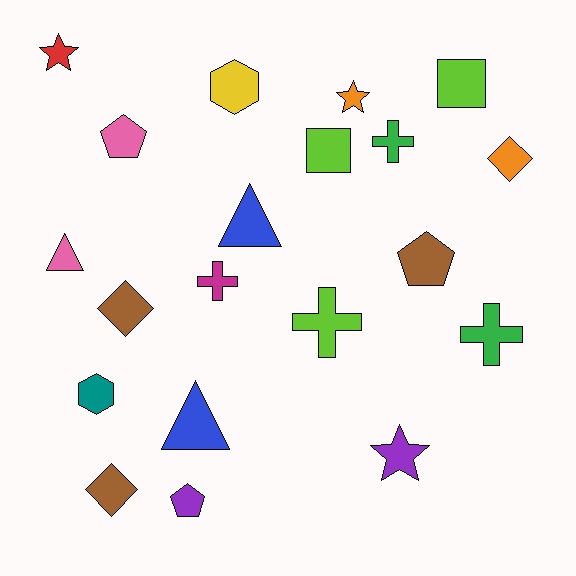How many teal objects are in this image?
There is 1 teal object.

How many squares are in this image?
There are 2 squares.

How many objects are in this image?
There are 20 objects.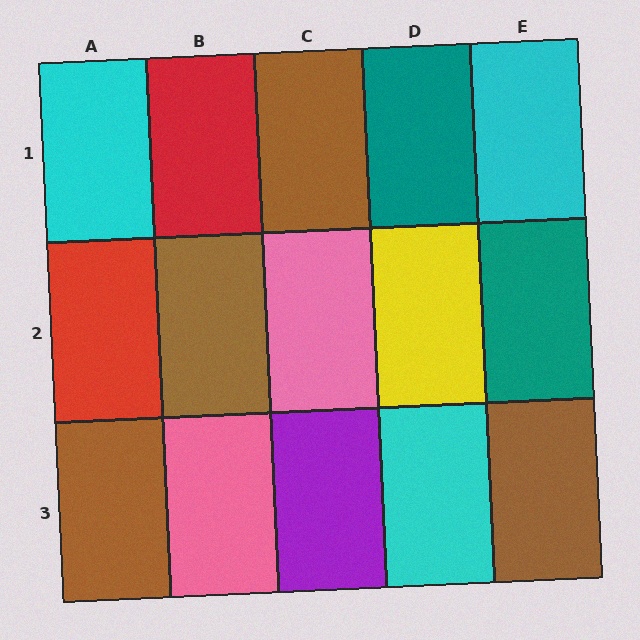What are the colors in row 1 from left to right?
Cyan, red, brown, teal, cyan.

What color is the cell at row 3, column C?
Purple.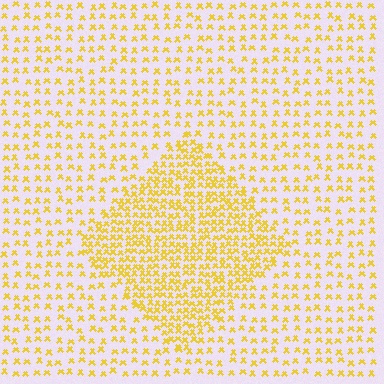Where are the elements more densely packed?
The elements are more densely packed inside the diamond boundary.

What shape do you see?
I see a diamond.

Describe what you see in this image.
The image contains small yellow elements arranged at two different densities. A diamond-shaped region is visible where the elements are more densely packed than the surrounding area.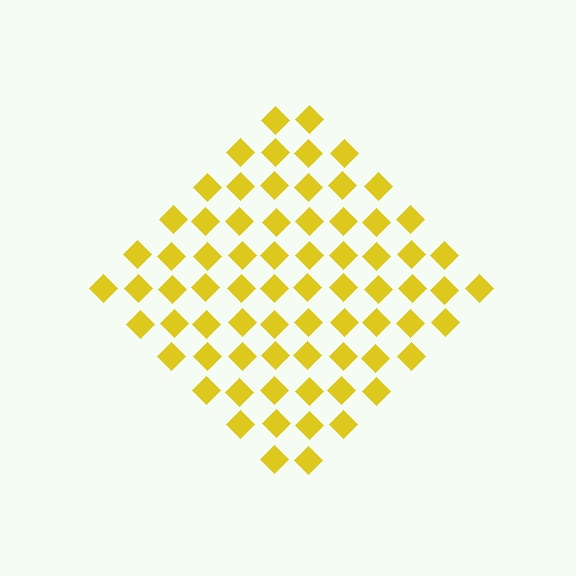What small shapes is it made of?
It is made of small diamonds.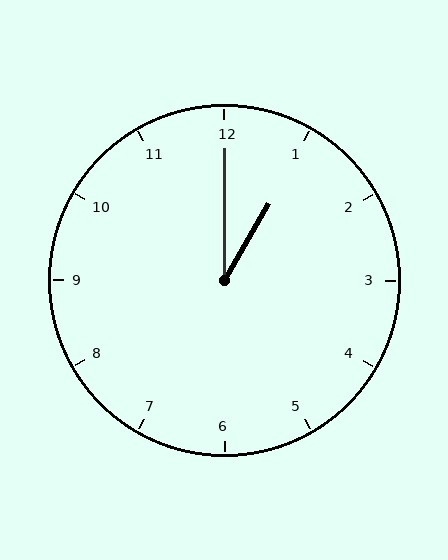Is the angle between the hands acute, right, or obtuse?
It is acute.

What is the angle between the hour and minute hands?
Approximately 30 degrees.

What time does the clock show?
1:00.